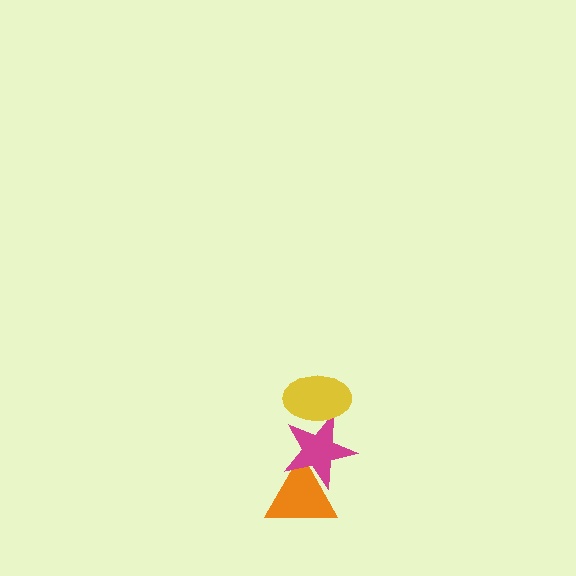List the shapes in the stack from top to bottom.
From top to bottom: the yellow ellipse, the magenta star, the orange triangle.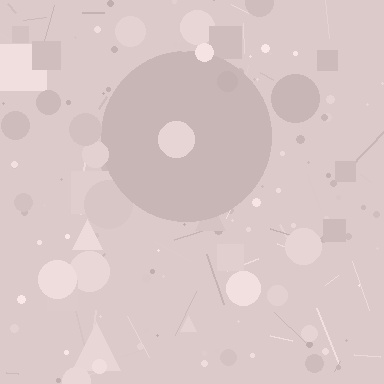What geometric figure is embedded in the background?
A circle is embedded in the background.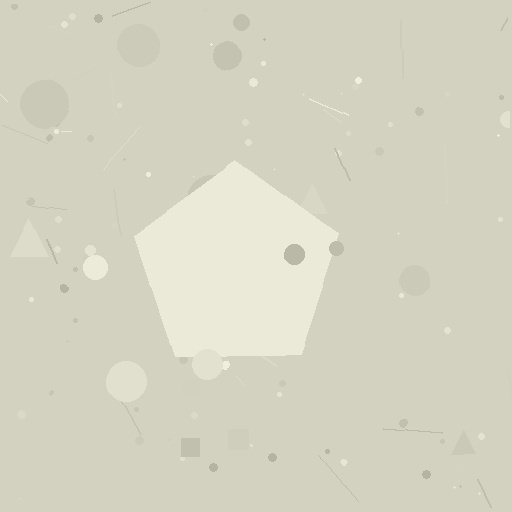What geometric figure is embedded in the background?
A pentagon is embedded in the background.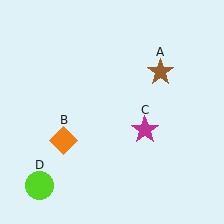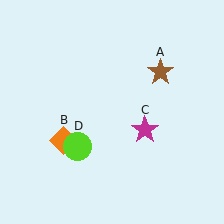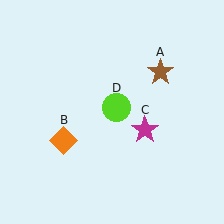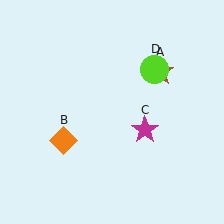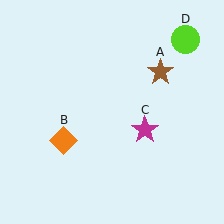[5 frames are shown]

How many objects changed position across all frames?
1 object changed position: lime circle (object D).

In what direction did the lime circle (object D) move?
The lime circle (object D) moved up and to the right.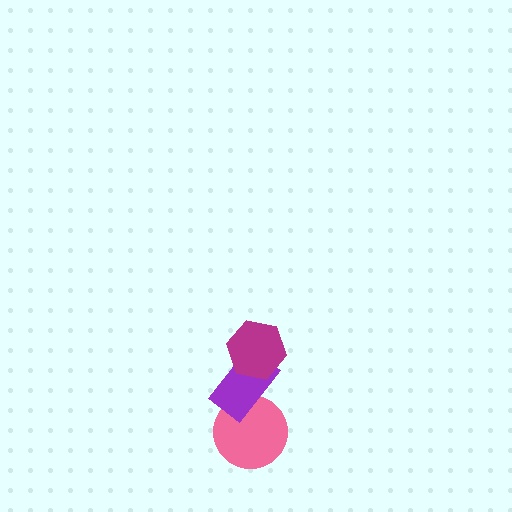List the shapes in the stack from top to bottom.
From top to bottom: the magenta hexagon, the purple rectangle, the pink circle.